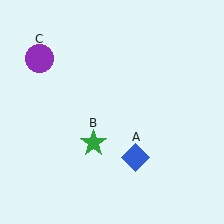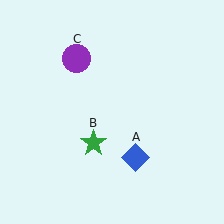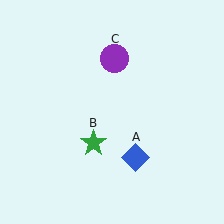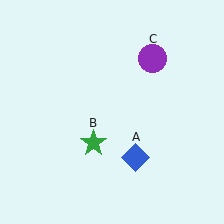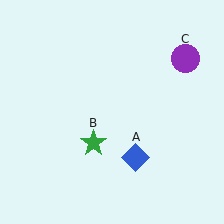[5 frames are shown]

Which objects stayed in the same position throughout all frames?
Blue diamond (object A) and green star (object B) remained stationary.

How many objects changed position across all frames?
1 object changed position: purple circle (object C).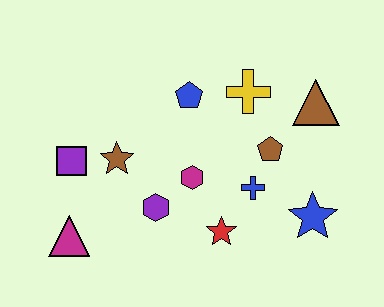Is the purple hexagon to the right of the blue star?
No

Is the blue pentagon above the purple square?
Yes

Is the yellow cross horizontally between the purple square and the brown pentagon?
Yes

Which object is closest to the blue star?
The blue cross is closest to the blue star.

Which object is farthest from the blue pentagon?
The magenta triangle is farthest from the blue pentagon.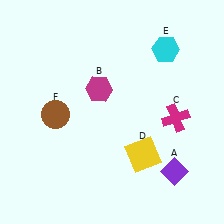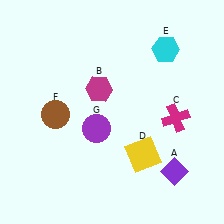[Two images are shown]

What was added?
A purple circle (G) was added in Image 2.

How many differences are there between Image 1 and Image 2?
There is 1 difference between the two images.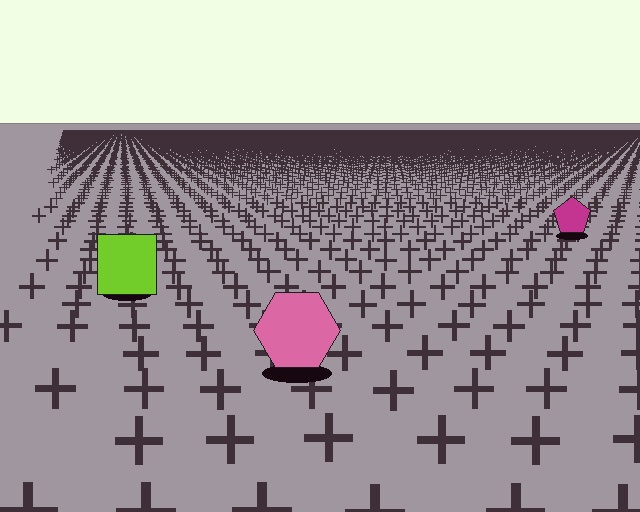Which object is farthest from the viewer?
The magenta pentagon is farthest from the viewer. It appears smaller and the ground texture around it is denser.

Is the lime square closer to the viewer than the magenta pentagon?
Yes. The lime square is closer — you can tell from the texture gradient: the ground texture is coarser near it.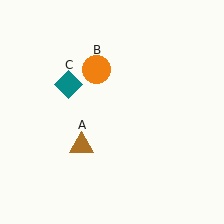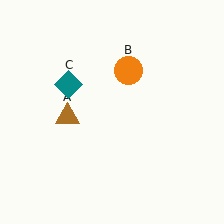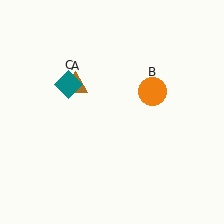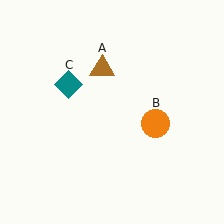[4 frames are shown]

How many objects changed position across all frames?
2 objects changed position: brown triangle (object A), orange circle (object B).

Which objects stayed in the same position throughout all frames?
Teal diamond (object C) remained stationary.